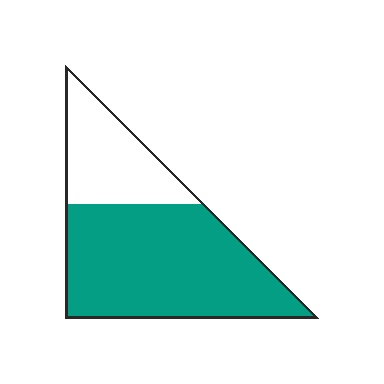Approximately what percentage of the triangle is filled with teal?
Approximately 70%.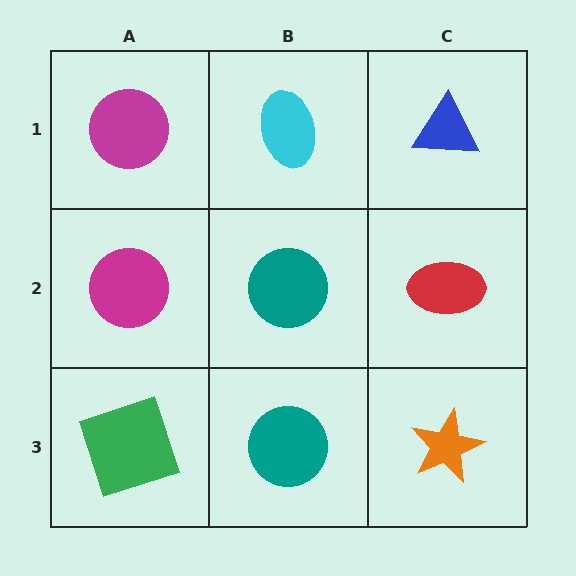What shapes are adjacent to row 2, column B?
A cyan ellipse (row 1, column B), a teal circle (row 3, column B), a magenta circle (row 2, column A), a red ellipse (row 2, column C).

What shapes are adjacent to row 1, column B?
A teal circle (row 2, column B), a magenta circle (row 1, column A), a blue triangle (row 1, column C).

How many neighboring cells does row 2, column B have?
4.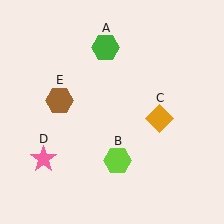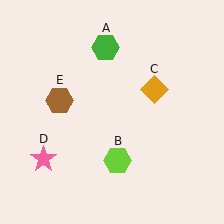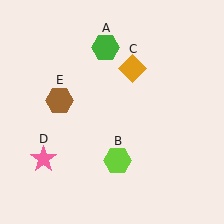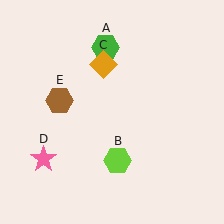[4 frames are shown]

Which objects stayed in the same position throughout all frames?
Green hexagon (object A) and lime hexagon (object B) and pink star (object D) and brown hexagon (object E) remained stationary.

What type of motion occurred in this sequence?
The orange diamond (object C) rotated counterclockwise around the center of the scene.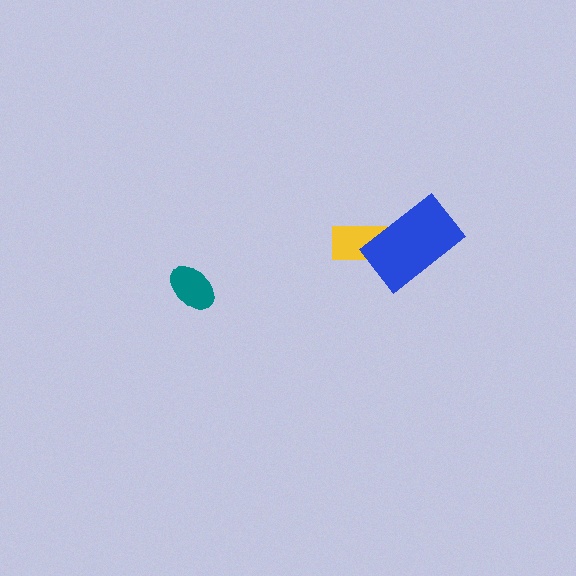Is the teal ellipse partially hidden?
No, no other shape covers it.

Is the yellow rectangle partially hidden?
Yes, it is partially covered by another shape.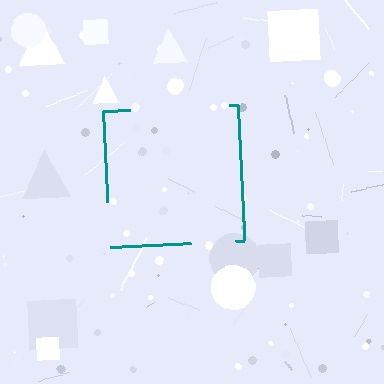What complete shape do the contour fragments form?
The contour fragments form a square.